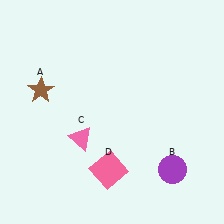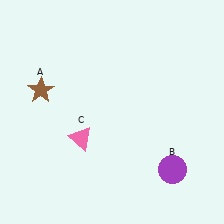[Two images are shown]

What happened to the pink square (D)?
The pink square (D) was removed in Image 2. It was in the bottom-left area of Image 1.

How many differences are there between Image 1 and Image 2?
There is 1 difference between the two images.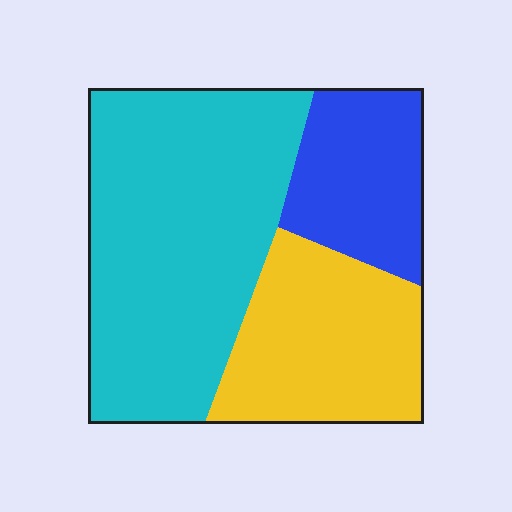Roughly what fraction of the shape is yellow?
Yellow takes up about one quarter (1/4) of the shape.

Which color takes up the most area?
Cyan, at roughly 50%.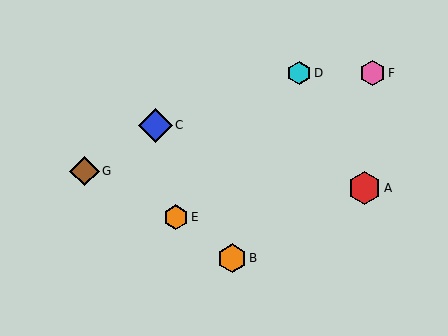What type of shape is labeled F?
Shape F is a pink hexagon.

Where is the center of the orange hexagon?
The center of the orange hexagon is at (232, 258).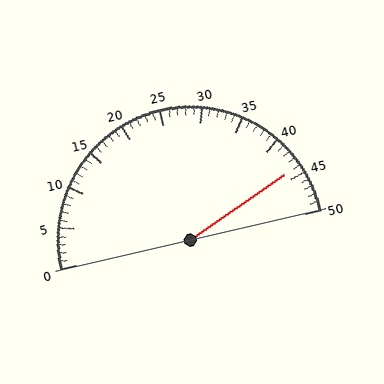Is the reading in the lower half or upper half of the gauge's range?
The reading is in the upper half of the range (0 to 50).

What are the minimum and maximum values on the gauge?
The gauge ranges from 0 to 50.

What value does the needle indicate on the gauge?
The needle indicates approximately 44.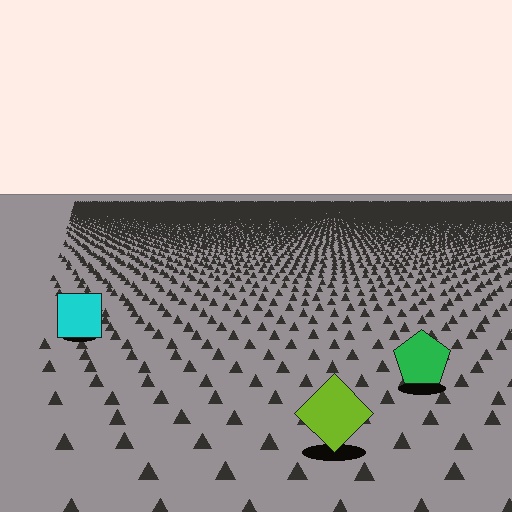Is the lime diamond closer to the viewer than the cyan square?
Yes. The lime diamond is closer — you can tell from the texture gradient: the ground texture is coarser near it.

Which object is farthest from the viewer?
The cyan square is farthest from the viewer. It appears smaller and the ground texture around it is denser.